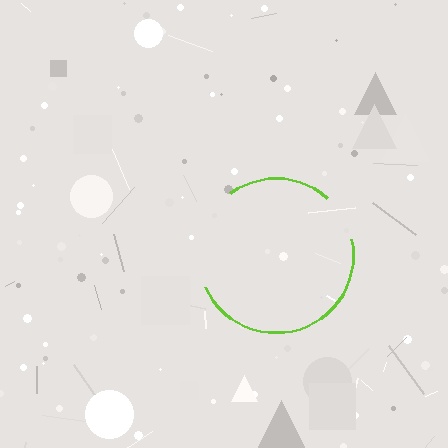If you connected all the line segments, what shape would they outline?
They would outline a circle.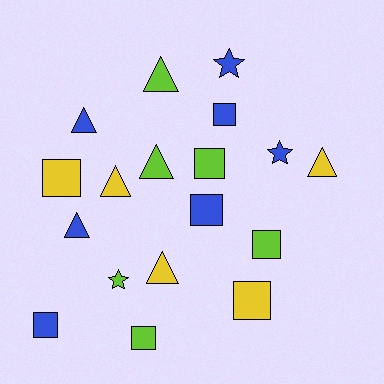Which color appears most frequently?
Blue, with 7 objects.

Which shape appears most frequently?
Square, with 8 objects.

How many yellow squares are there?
There are 2 yellow squares.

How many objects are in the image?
There are 18 objects.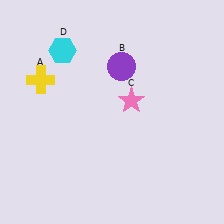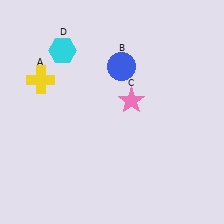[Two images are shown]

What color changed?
The circle (B) changed from purple in Image 1 to blue in Image 2.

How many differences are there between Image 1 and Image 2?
There is 1 difference between the two images.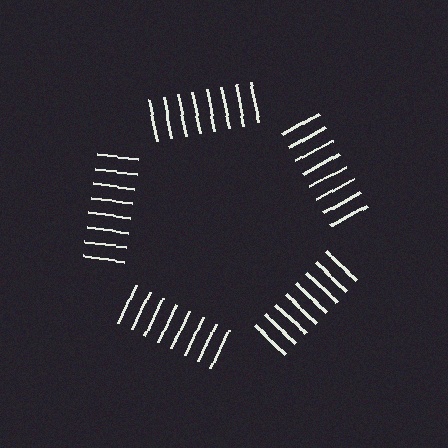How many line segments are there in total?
40 — 8 along each of the 5 edges.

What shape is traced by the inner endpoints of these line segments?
An illusory pentagon — the line segments terminate on its edges but no continuous stroke is drawn.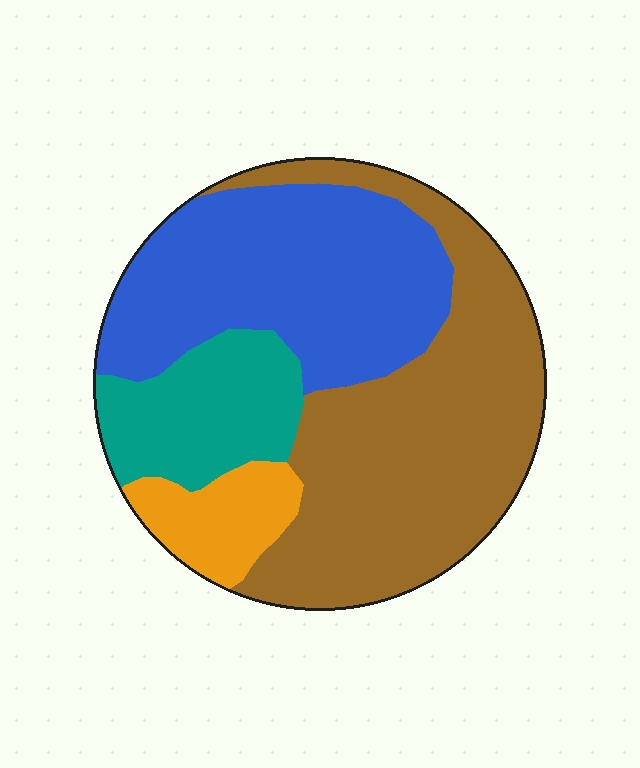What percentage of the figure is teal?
Teal covers roughly 15% of the figure.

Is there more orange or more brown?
Brown.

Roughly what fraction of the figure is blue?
Blue takes up between a quarter and a half of the figure.